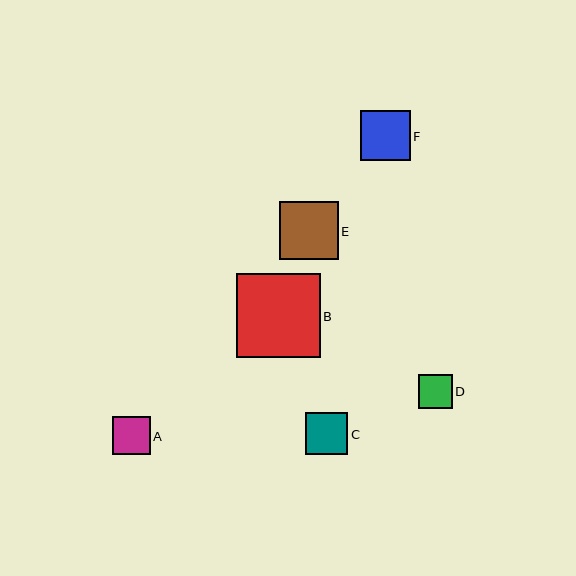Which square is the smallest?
Square D is the smallest with a size of approximately 34 pixels.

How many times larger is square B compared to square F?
Square B is approximately 1.7 times the size of square F.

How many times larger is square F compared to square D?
Square F is approximately 1.5 times the size of square D.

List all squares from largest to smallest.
From largest to smallest: B, E, F, C, A, D.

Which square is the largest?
Square B is the largest with a size of approximately 83 pixels.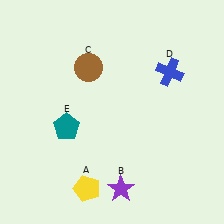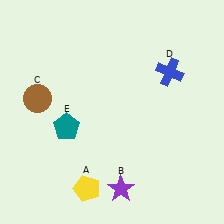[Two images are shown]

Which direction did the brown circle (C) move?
The brown circle (C) moved left.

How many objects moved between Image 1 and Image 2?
1 object moved between the two images.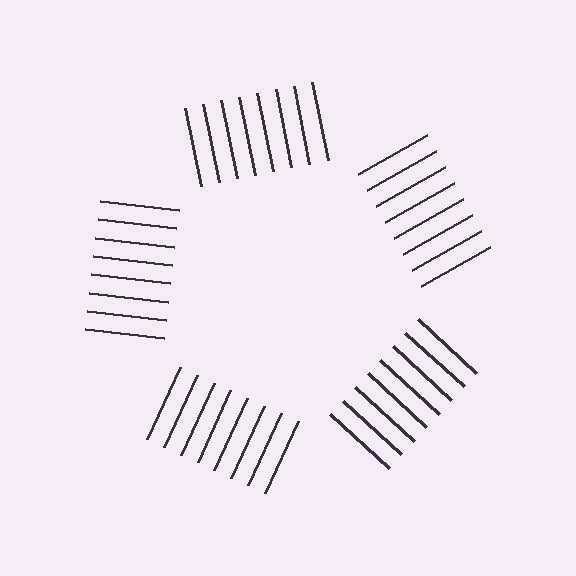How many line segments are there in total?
40 — 8 along each of the 5 edges.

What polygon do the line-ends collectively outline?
An illusory pentagon — the line segments terminate on its edges but no continuous stroke is drawn.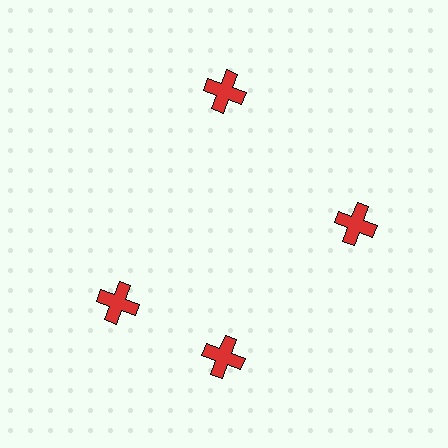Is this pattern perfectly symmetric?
No. The 4 red crosses are arranged in a ring, but one element near the 9 o'clock position is rotated out of alignment along the ring, breaking the 4-fold rotational symmetry.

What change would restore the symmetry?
The symmetry would be restored by rotating it back into even spacing with its neighbors so that all 4 crosses sit at equal angles and equal distance from the center.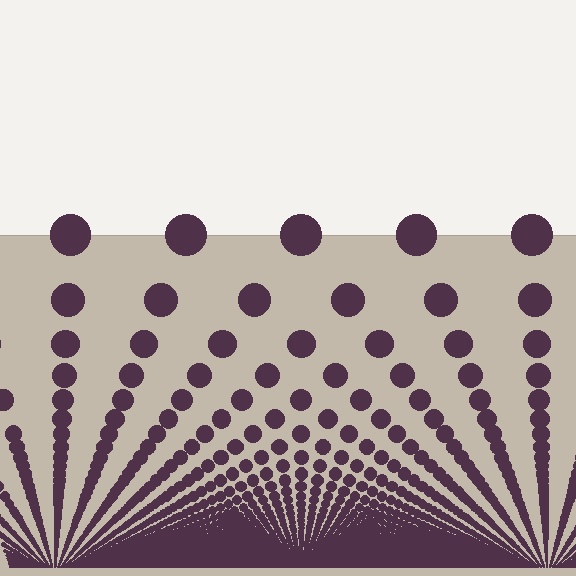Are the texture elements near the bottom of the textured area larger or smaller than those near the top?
Smaller. The gradient is inverted — elements near the bottom are smaller and denser.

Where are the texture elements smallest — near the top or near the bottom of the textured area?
Near the bottom.